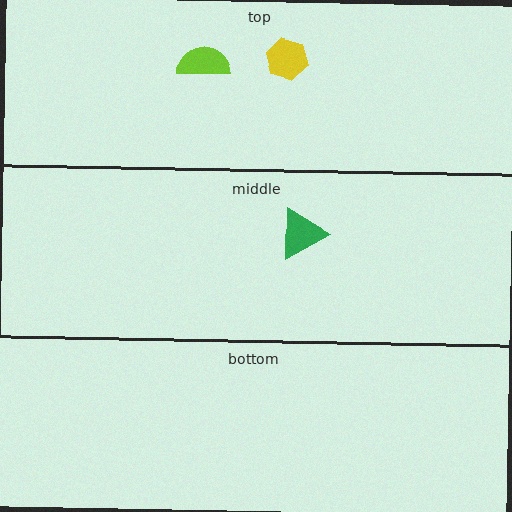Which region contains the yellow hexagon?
The top region.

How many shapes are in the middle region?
1.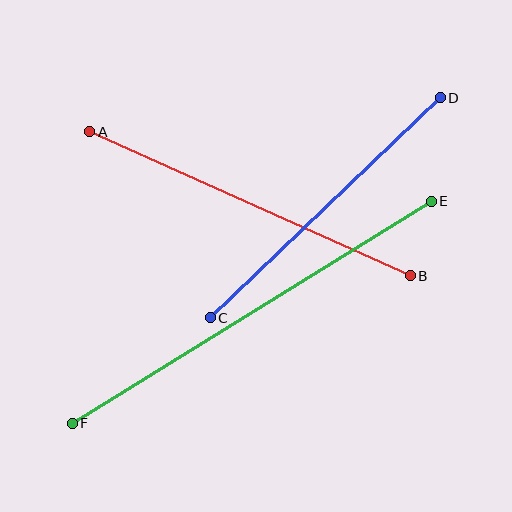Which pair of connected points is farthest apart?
Points E and F are farthest apart.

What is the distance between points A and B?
The distance is approximately 351 pixels.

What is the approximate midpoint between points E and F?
The midpoint is at approximately (252, 312) pixels.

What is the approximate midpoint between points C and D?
The midpoint is at approximately (325, 208) pixels.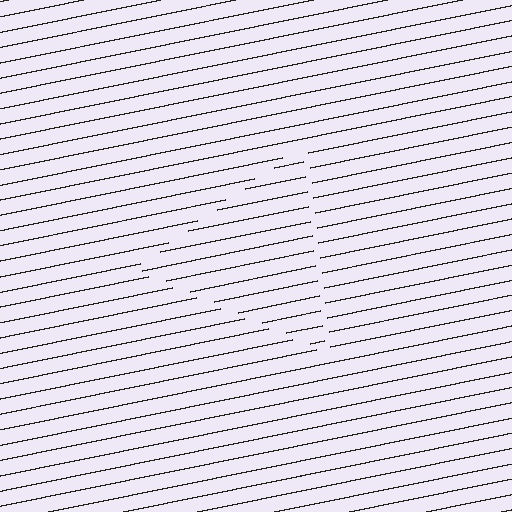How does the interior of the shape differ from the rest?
The interior of the shape contains the same grating, shifted by half a period — the contour is defined by the phase discontinuity where line-ends from the inner and outer gratings abut.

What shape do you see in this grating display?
An illusory triangle. The interior of the shape contains the same grating, shifted by half a period — the contour is defined by the phase discontinuity where line-ends from the inner and outer gratings abut.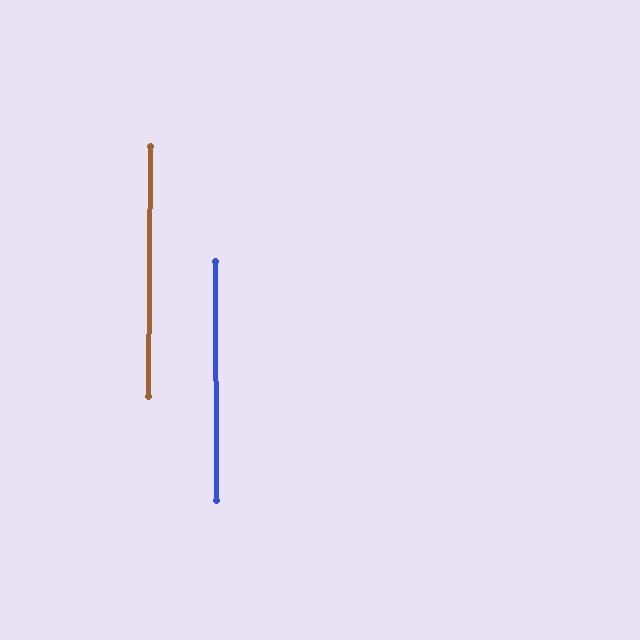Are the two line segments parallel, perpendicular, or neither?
Parallel — their directions differ by only 0.8°.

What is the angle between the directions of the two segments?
Approximately 1 degree.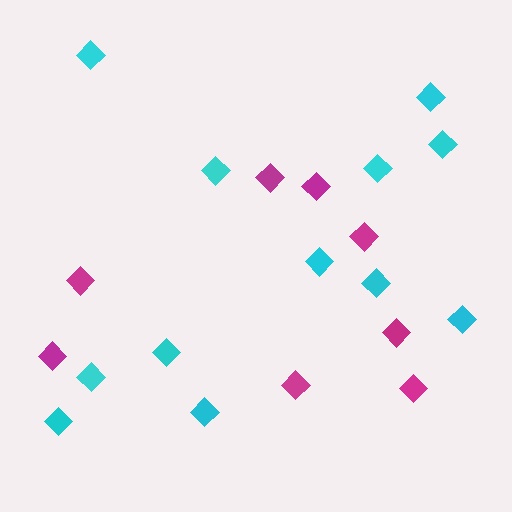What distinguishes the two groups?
There are 2 groups: one group of cyan diamonds (12) and one group of magenta diamonds (8).